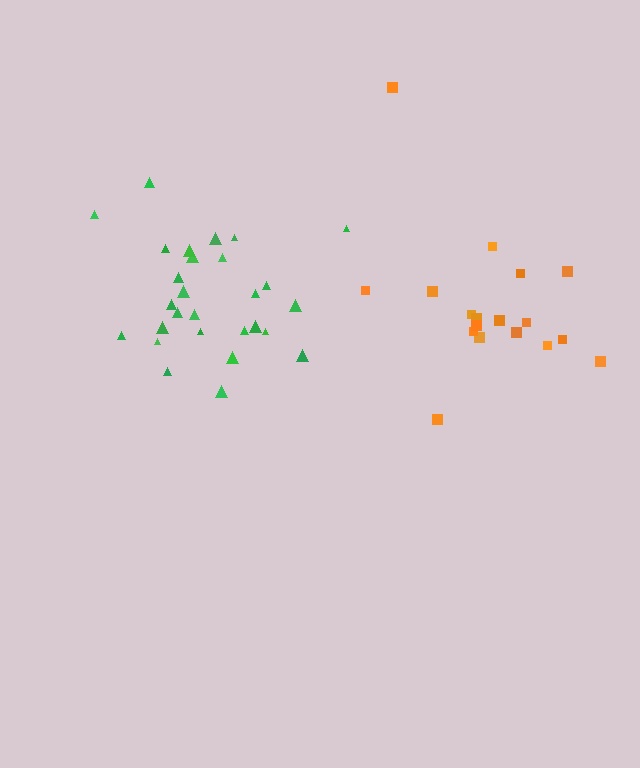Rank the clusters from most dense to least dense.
green, orange.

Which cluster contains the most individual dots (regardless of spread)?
Green (28).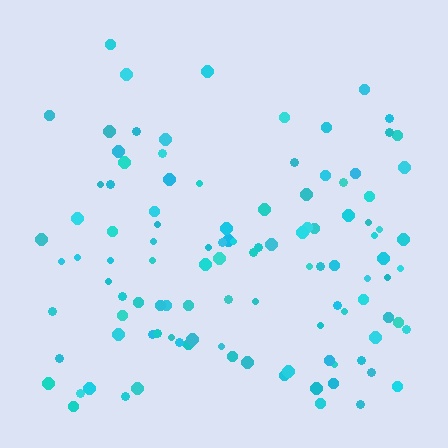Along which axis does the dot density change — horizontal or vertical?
Vertical.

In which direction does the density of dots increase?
From top to bottom, with the bottom side densest.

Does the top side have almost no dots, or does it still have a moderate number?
Still a moderate number, just noticeably fewer than the bottom.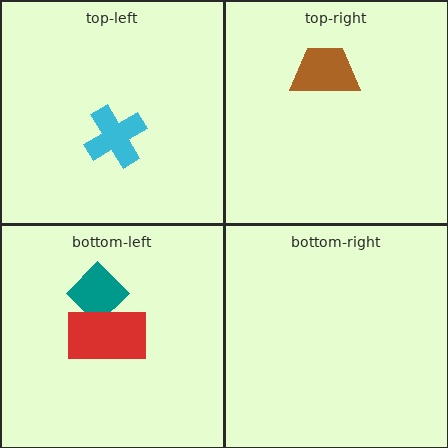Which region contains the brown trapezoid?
The top-right region.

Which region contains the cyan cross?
The top-left region.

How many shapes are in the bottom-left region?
2.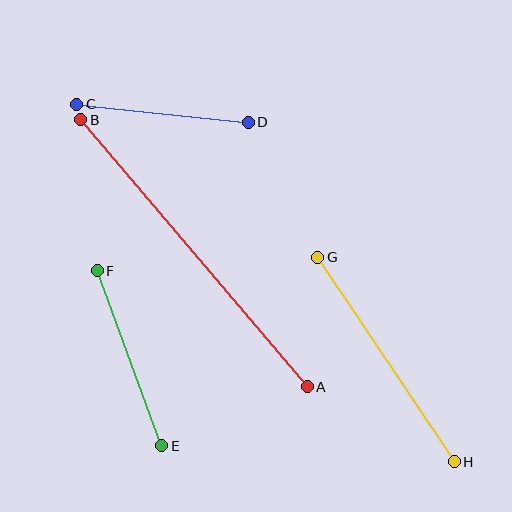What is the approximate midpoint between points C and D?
The midpoint is at approximately (163, 113) pixels.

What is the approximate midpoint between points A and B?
The midpoint is at approximately (194, 253) pixels.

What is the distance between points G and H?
The distance is approximately 246 pixels.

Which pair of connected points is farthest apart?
Points A and B are farthest apart.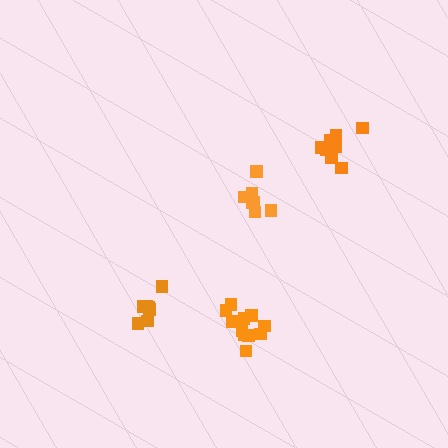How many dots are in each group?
Group 1: 7 dots, Group 2: 12 dots, Group 3: 9 dots, Group 4: 7 dots (35 total).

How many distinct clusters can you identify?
There are 4 distinct clusters.